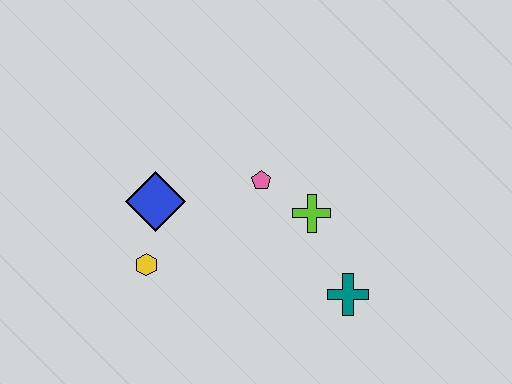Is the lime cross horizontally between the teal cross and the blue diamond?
Yes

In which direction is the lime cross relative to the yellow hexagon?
The lime cross is to the right of the yellow hexagon.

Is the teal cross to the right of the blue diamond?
Yes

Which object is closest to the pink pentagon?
The lime cross is closest to the pink pentagon.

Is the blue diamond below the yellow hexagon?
No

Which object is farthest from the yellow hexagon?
The teal cross is farthest from the yellow hexagon.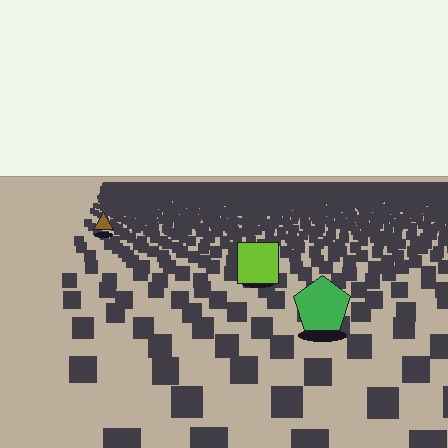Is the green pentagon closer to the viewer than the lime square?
Yes. The green pentagon is closer — you can tell from the texture gradient: the ground texture is coarser near it.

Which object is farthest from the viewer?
The brown triangle is farthest from the viewer. It appears smaller and the ground texture around it is denser.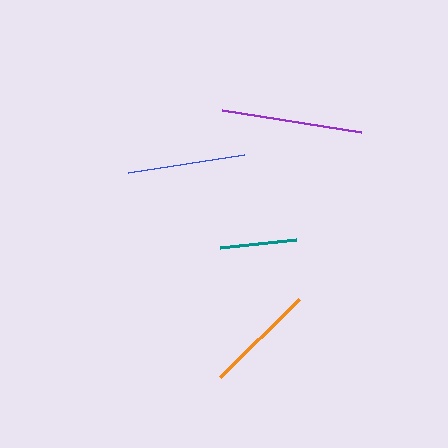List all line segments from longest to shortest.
From longest to shortest: purple, blue, orange, teal.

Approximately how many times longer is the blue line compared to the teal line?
The blue line is approximately 1.5 times the length of the teal line.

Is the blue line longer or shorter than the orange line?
The blue line is longer than the orange line.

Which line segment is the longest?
The purple line is the longest at approximately 141 pixels.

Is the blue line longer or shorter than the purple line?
The purple line is longer than the blue line.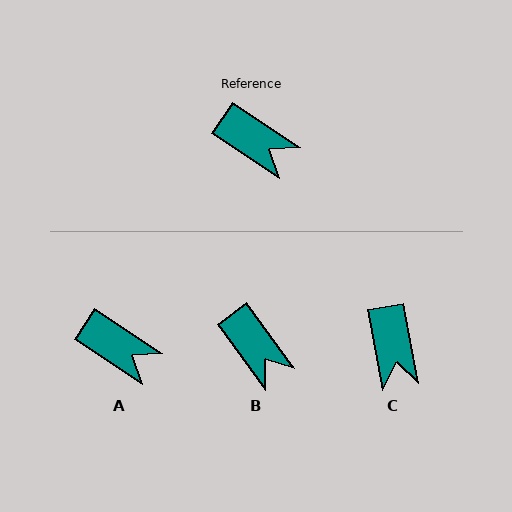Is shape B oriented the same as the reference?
No, it is off by about 20 degrees.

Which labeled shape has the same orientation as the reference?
A.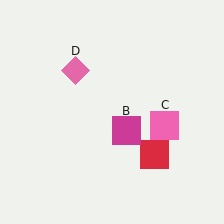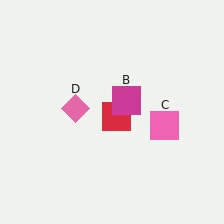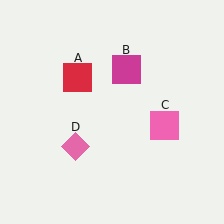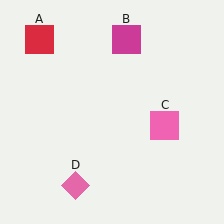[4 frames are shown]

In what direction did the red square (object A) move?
The red square (object A) moved up and to the left.